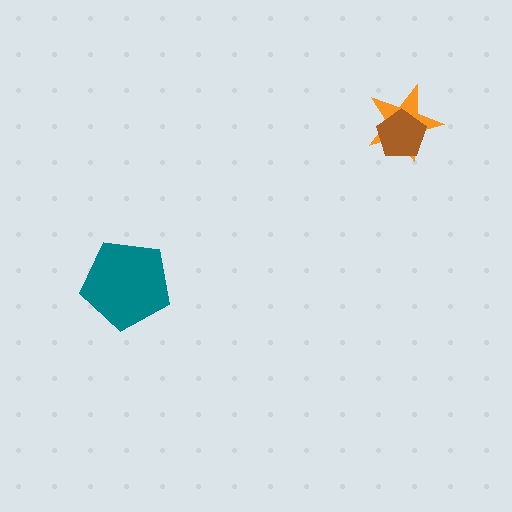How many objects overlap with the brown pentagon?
1 object overlaps with the brown pentagon.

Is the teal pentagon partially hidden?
No, no other shape covers it.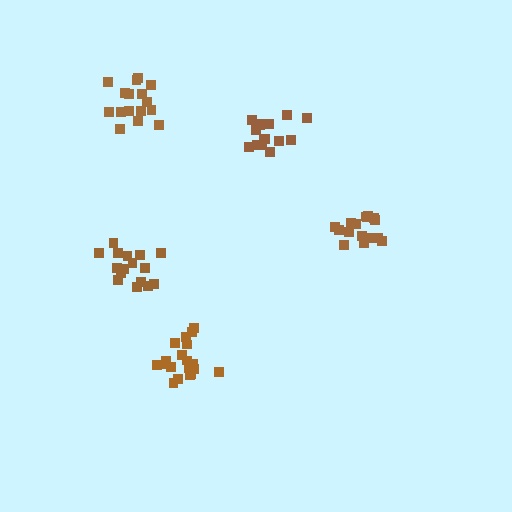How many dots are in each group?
Group 1: 16 dots, Group 2: 16 dots, Group 3: 20 dots, Group 4: 16 dots, Group 5: 17 dots (85 total).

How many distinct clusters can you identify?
There are 5 distinct clusters.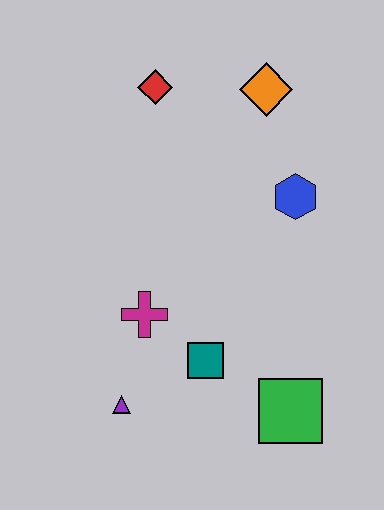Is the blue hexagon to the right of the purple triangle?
Yes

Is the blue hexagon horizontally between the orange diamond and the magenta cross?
No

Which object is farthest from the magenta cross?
The orange diamond is farthest from the magenta cross.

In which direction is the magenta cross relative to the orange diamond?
The magenta cross is below the orange diamond.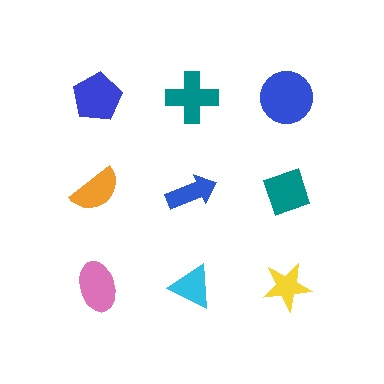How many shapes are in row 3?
3 shapes.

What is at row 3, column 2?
A cyan triangle.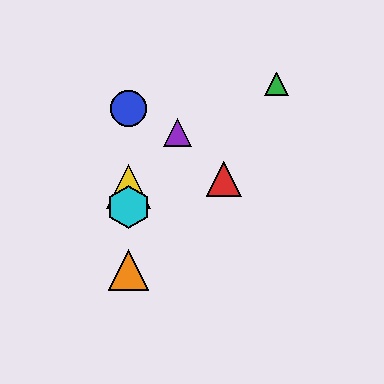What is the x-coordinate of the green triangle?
The green triangle is at x≈276.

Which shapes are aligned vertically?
The blue circle, the yellow triangle, the orange triangle, the cyan hexagon are aligned vertically.